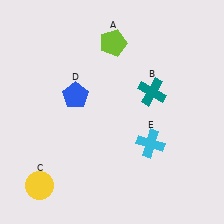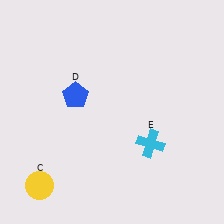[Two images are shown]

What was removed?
The teal cross (B), the lime pentagon (A) were removed in Image 2.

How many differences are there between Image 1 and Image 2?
There are 2 differences between the two images.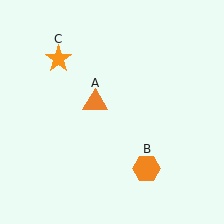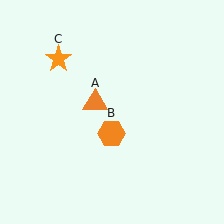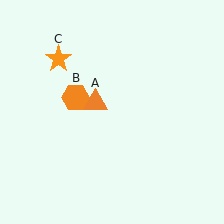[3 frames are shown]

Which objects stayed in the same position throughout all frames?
Orange triangle (object A) and orange star (object C) remained stationary.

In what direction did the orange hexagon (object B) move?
The orange hexagon (object B) moved up and to the left.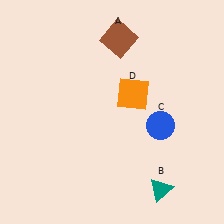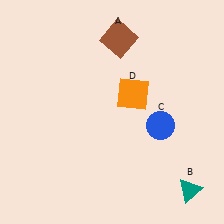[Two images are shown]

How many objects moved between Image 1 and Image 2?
1 object moved between the two images.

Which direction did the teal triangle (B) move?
The teal triangle (B) moved right.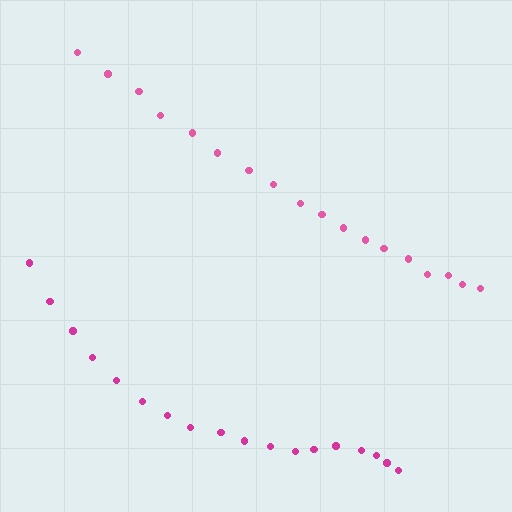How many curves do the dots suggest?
There are 2 distinct paths.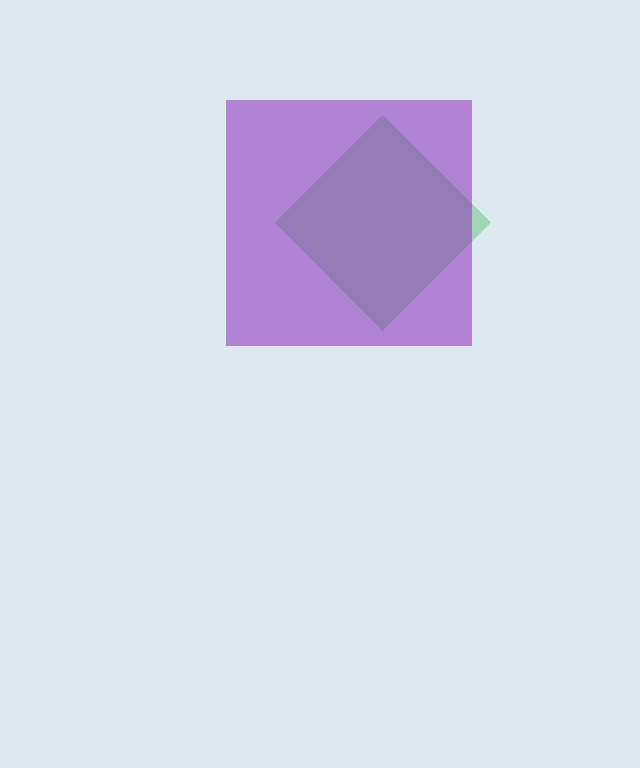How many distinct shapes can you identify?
There are 2 distinct shapes: a green diamond, a purple square.